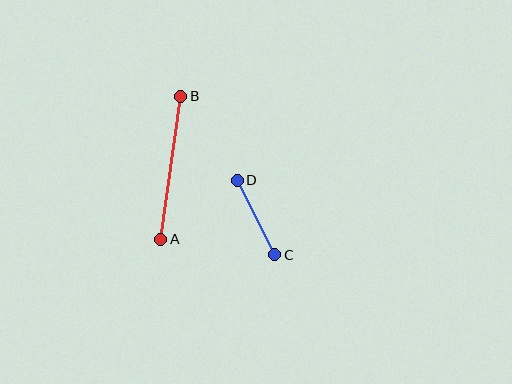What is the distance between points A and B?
The distance is approximately 144 pixels.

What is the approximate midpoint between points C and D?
The midpoint is at approximately (256, 217) pixels.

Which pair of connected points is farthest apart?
Points A and B are farthest apart.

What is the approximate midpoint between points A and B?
The midpoint is at approximately (171, 168) pixels.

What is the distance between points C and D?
The distance is approximately 83 pixels.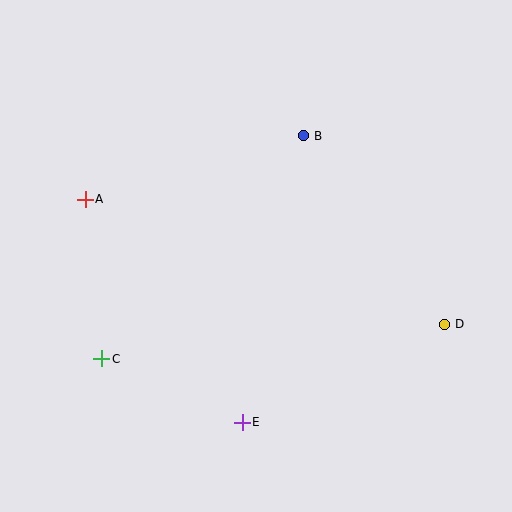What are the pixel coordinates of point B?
Point B is at (304, 136).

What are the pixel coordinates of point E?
Point E is at (242, 422).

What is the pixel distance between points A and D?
The distance between A and D is 381 pixels.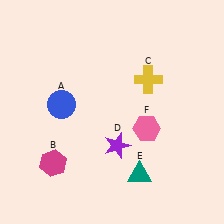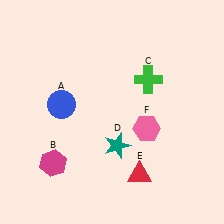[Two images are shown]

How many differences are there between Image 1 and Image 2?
There are 3 differences between the two images.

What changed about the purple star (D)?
In Image 1, D is purple. In Image 2, it changed to teal.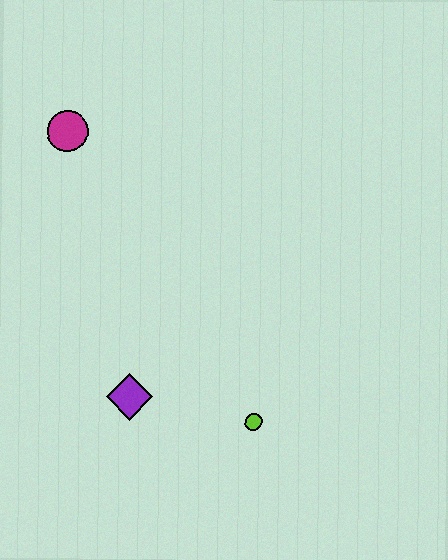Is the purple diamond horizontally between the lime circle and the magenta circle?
Yes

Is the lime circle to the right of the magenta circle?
Yes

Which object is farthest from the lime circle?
The magenta circle is farthest from the lime circle.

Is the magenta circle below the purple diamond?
No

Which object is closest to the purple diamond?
The lime circle is closest to the purple diamond.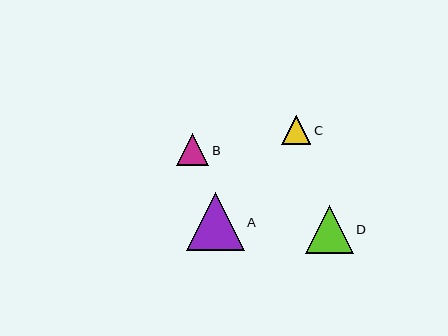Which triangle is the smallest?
Triangle C is the smallest with a size of approximately 29 pixels.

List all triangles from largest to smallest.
From largest to smallest: A, D, B, C.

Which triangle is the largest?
Triangle A is the largest with a size of approximately 58 pixels.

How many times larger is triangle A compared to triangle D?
Triangle A is approximately 1.2 times the size of triangle D.